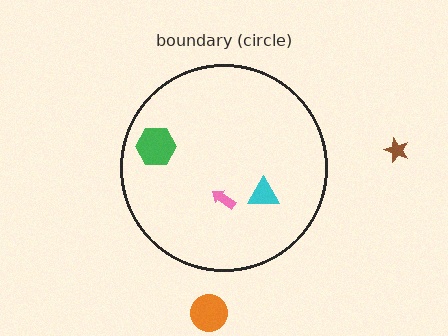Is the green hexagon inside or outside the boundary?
Inside.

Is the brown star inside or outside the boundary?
Outside.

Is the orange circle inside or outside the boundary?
Outside.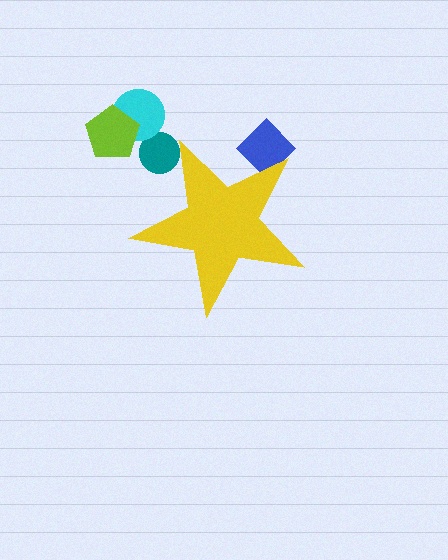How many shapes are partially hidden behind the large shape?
2 shapes are partially hidden.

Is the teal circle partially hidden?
Yes, the teal circle is partially hidden behind the yellow star.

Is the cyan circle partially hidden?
No, the cyan circle is fully visible.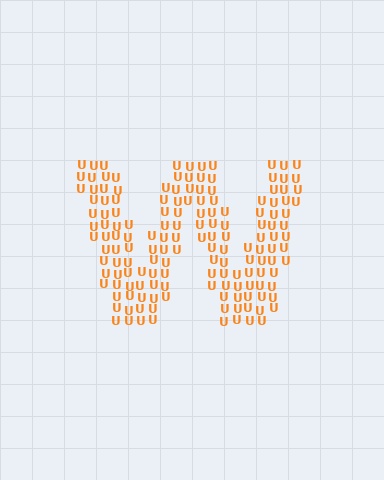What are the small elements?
The small elements are letter U's.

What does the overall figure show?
The overall figure shows the letter W.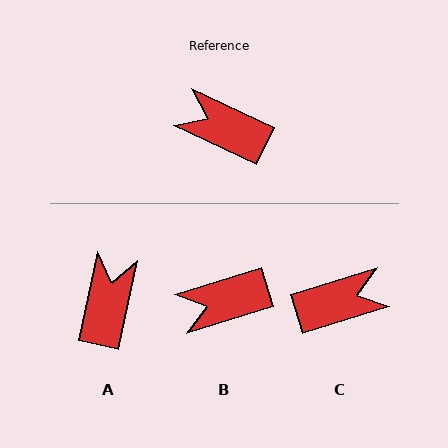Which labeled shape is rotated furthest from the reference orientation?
C, about 138 degrees away.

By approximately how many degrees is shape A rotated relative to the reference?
Approximately 77 degrees clockwise.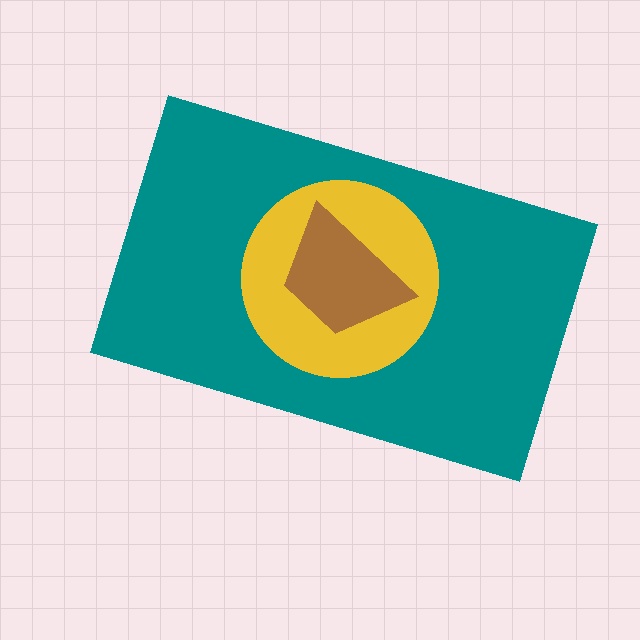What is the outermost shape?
The teal rectangle.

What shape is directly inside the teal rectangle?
The yellow circle.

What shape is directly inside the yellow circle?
The brown trapezoid.